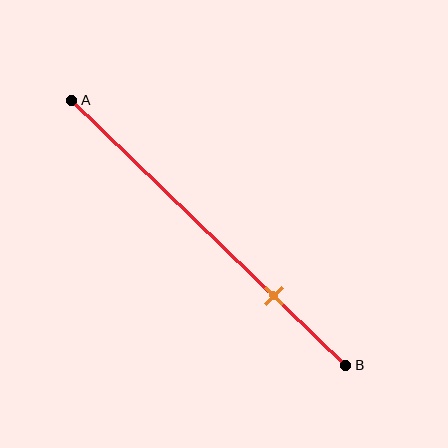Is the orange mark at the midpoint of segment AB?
No, the mark is at about 75% from A, not at the 50% midpoint.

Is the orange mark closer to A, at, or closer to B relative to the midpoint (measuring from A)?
The orange mark is closer to point B than the midpoint of segment AB.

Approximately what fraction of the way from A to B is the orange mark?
The orange mark is approximately 75% of the way from A to B.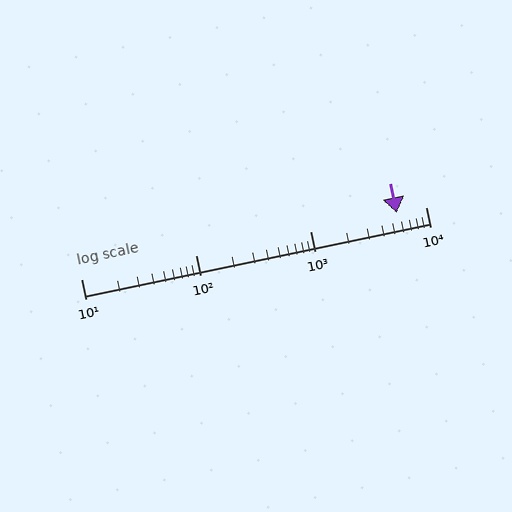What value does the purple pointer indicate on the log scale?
The pointer indicates approximately 5600.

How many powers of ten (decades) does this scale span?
The scale spans 3 decades, from 10 to 10000.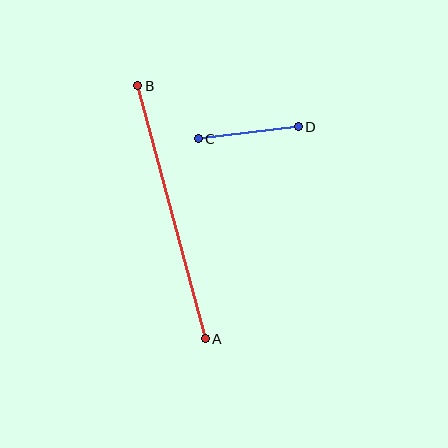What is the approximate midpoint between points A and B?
The midpoint is at approximately (171, 212) pixels.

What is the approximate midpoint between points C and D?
The midpoint is at approximately (248, 133) pixels.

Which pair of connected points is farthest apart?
Points A and B are farthest apart.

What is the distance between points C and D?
The distance is approximately 101 pixels.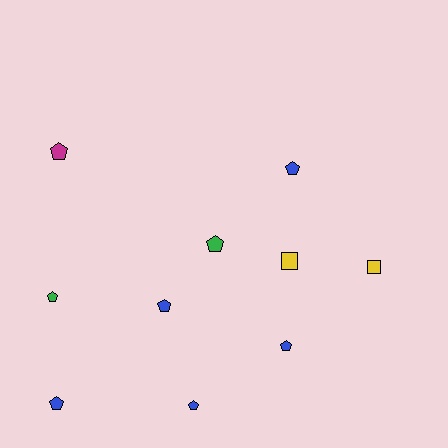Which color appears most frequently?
Blue, with 5 objects.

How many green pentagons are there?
There are 2 green pentagons.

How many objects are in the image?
There are 10 objects.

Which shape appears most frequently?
Pentagon, with 8 objects.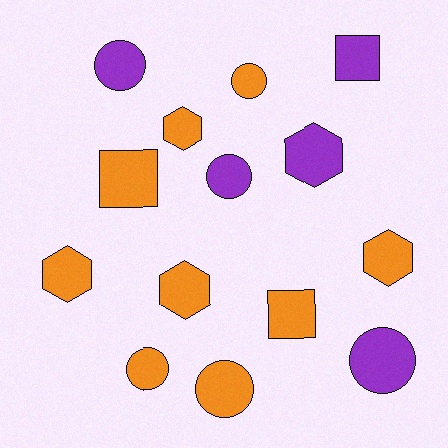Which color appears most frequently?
Orange, with 9 objects.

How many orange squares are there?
There are 2 orange squares.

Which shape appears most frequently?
Circle, with 6 objects.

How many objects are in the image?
There are 14 objects.